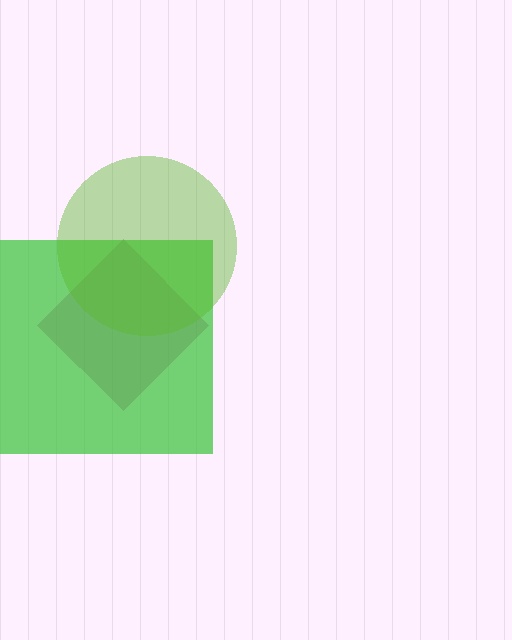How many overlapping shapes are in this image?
There are 3 overlapping shapes in the image.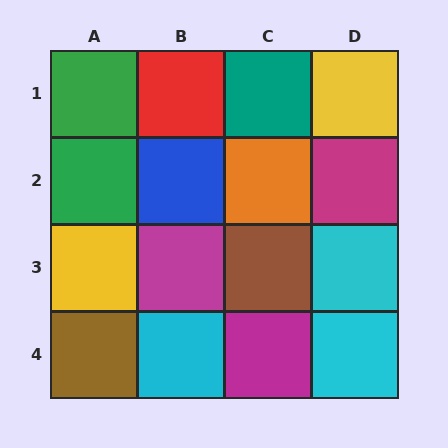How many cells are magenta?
3 cells are magenta.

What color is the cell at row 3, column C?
Brown.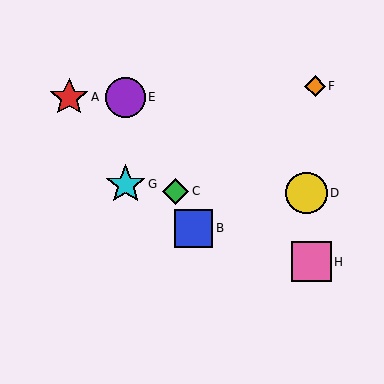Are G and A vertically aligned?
No, G is at x≈126 and A is at x≈69.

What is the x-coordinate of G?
Object G is at x≈126.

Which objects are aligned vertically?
Objects E, G are aligned vertically.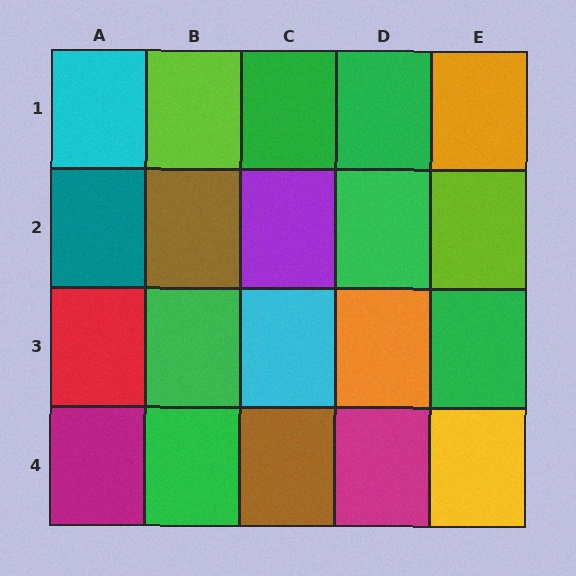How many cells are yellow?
1 cell is yellow.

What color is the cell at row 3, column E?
Green.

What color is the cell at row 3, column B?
Green.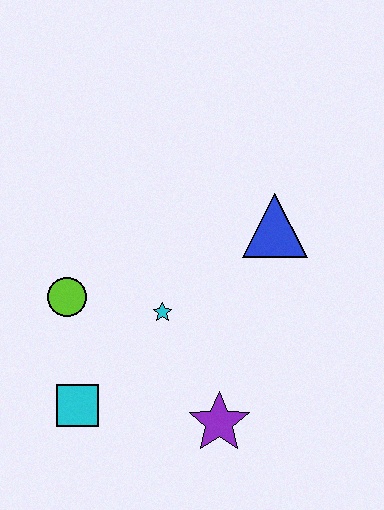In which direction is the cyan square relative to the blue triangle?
The cyan square is to the left of the blue triangle.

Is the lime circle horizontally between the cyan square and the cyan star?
No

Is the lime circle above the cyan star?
Yes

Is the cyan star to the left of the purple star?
Yes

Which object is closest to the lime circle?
The cyan star is closest to the lime circle.